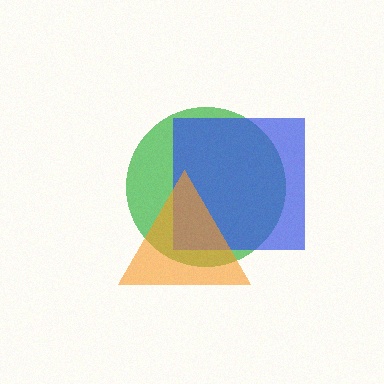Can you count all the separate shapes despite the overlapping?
Yes, there are 3 separate shapes.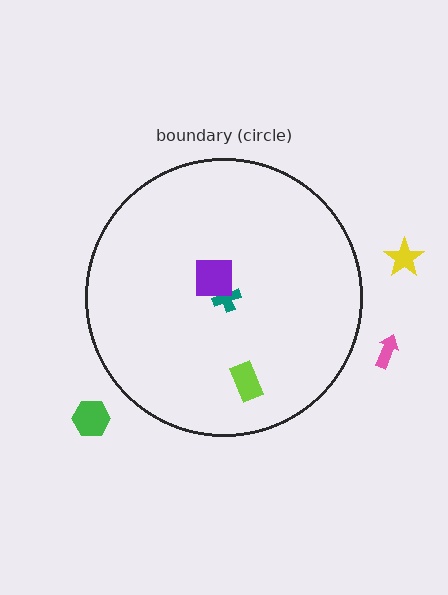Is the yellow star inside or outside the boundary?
Outside.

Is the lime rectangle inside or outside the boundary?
Inside.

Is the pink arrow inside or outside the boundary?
Outside.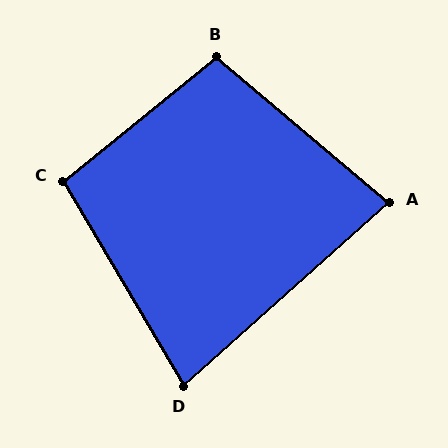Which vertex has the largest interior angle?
B, at approximately 101 degrees.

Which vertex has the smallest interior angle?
D, at approximately 79 degrees.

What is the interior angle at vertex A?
Approximately 82 degrees (acute).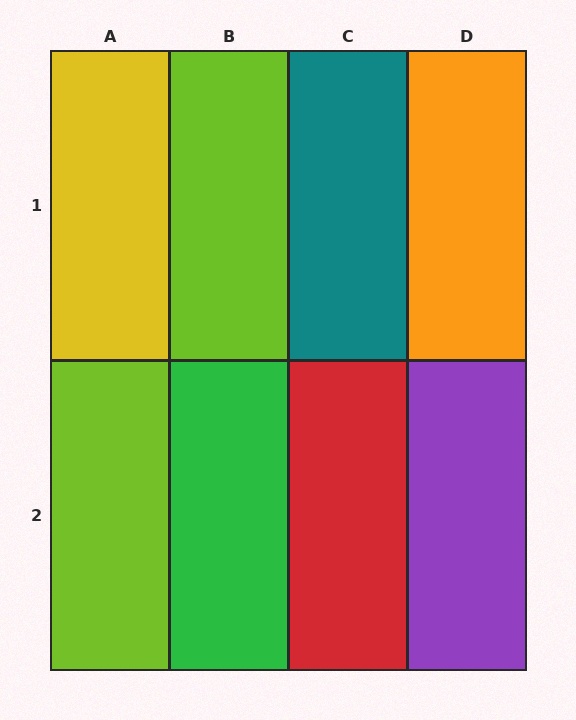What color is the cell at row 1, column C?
Teal.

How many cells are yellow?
1 cell is yellow.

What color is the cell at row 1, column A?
Yellow.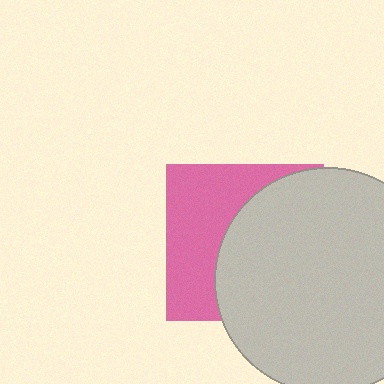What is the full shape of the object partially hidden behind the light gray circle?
The partially hidden object is a pink square.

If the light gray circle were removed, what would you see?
You would see the complete pink square.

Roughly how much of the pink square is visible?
A small part of it is visible (roughly 44%).